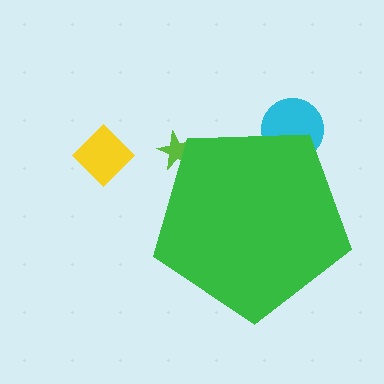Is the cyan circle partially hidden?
Yes, the cyan circle is partially hidden behind the green pentagon.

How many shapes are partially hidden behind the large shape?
2 shapes are partially hidden.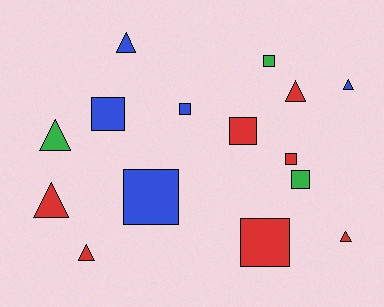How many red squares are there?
There are 3 red squares.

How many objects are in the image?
There are 15 objects.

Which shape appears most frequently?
Square, with 8 objects.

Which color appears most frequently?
Red, with 7 objects.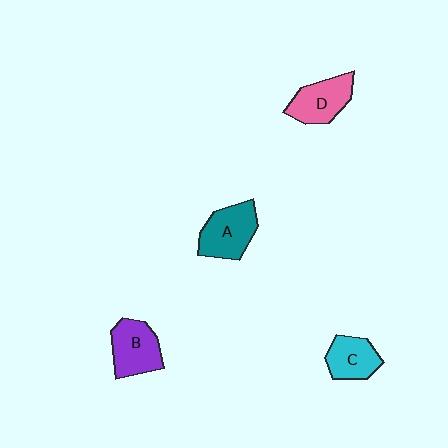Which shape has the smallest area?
Shape C (cyan).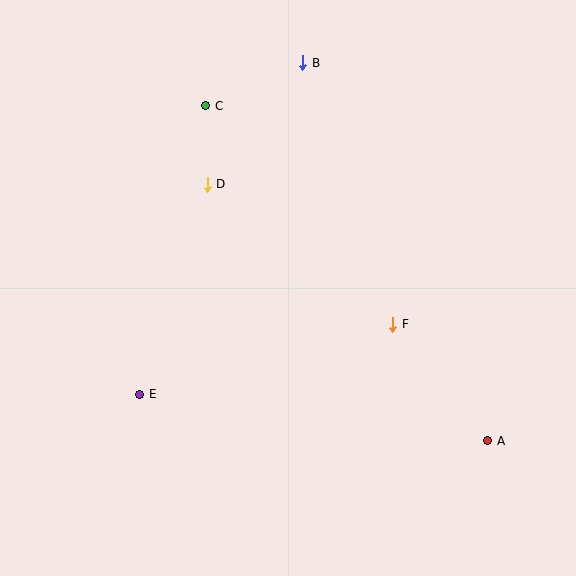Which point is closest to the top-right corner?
Point B is closest to the top-right corner.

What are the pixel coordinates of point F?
Point F is at (393, 324).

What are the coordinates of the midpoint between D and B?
The midpoint between D and B is at (255, 123).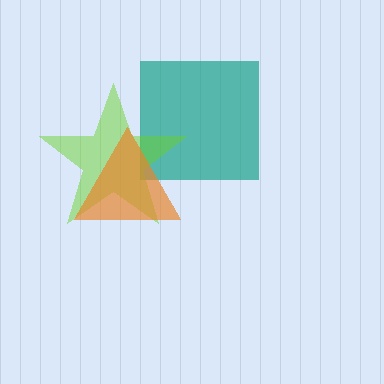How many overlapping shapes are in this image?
There are 3 overlapping shapes in the image.